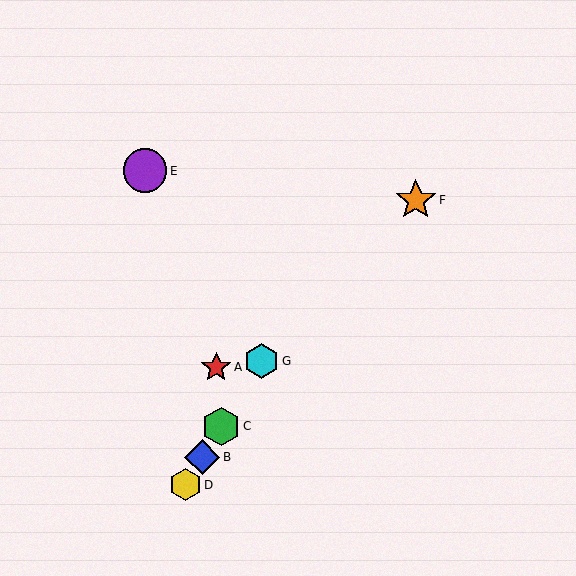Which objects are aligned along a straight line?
Objects B, C, D, G are aligned along a straight line.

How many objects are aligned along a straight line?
4 objects (B, C, D, G) are aligned along a straight line.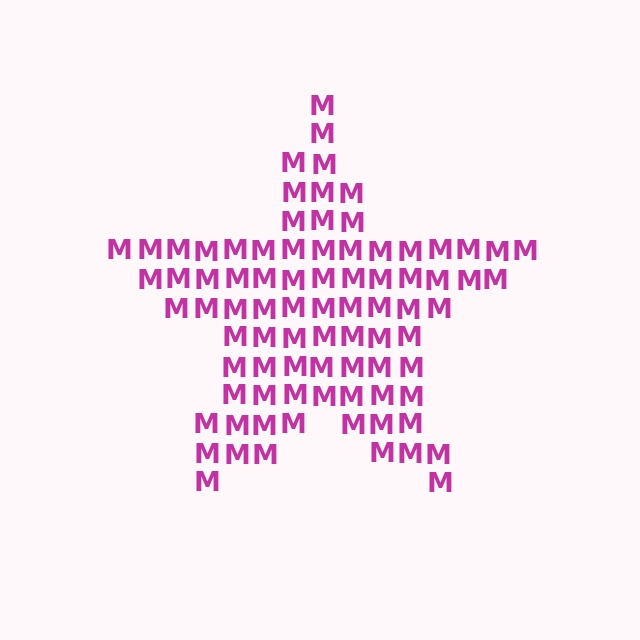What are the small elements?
The small elements are letter M's.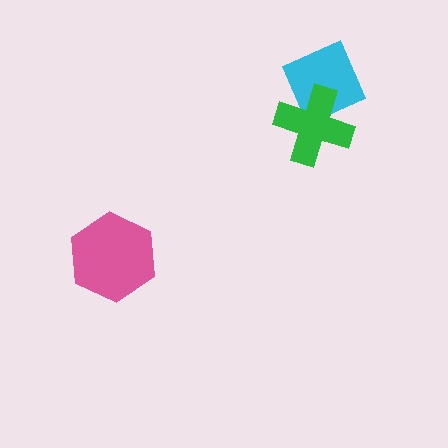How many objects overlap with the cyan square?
1 object overlaps with the cyan square.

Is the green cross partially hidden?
No, no other shape covers it.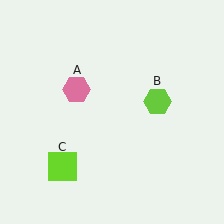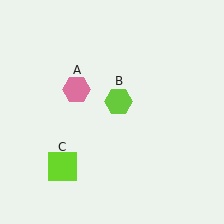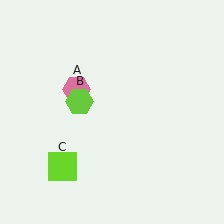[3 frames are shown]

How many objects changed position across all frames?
1 object changed position: lime hexagon (object B).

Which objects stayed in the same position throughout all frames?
Pink hexagon (object A) and lime square (object C) remained stationary.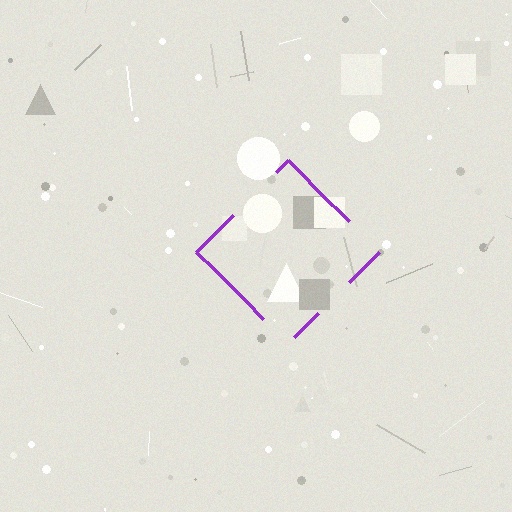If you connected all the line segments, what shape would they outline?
They would outline a diamond.